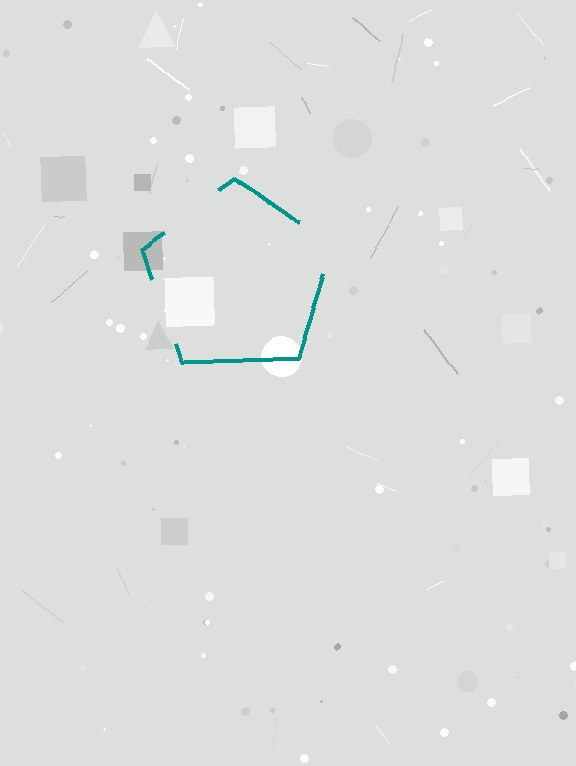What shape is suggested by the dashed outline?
The dashed outline suggests a pentagon.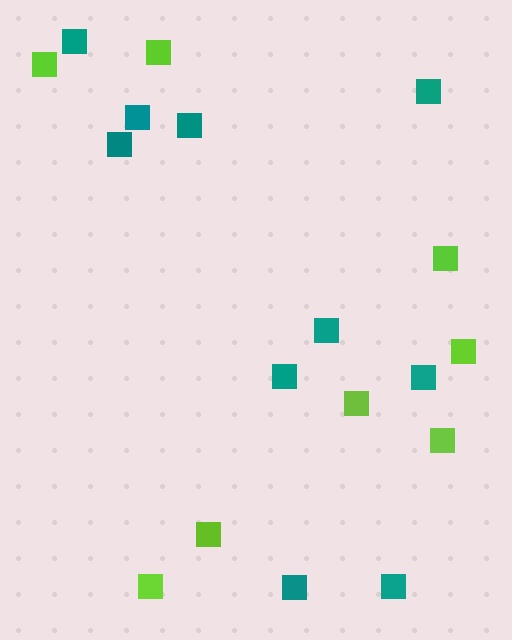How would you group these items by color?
There are 2 groups: one group of teal squares (10) and one group of lime squares (8).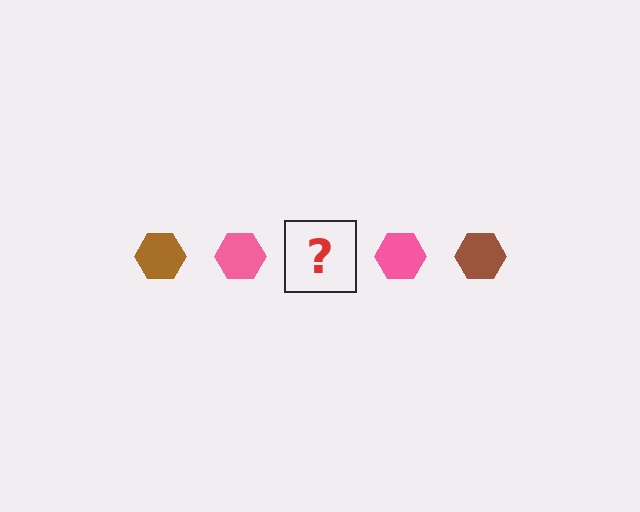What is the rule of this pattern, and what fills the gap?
The rule is that the pattern cycles through brown, pink hexagons. The gap should be filled with a brown hexagon.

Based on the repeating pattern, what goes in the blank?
The blank should be a brown hexagon.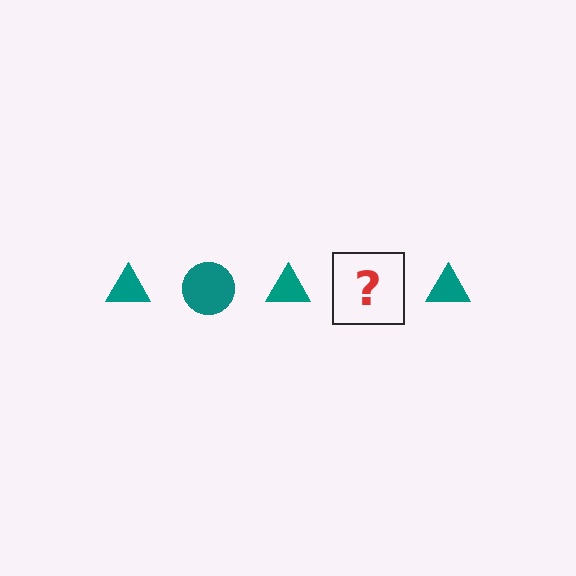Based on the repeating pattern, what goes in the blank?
The blank should be a teal circle.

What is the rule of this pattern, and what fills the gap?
The rule is that the pattern cycles through triangle, circle shapes in teal. The gap should be filled with a teal circle.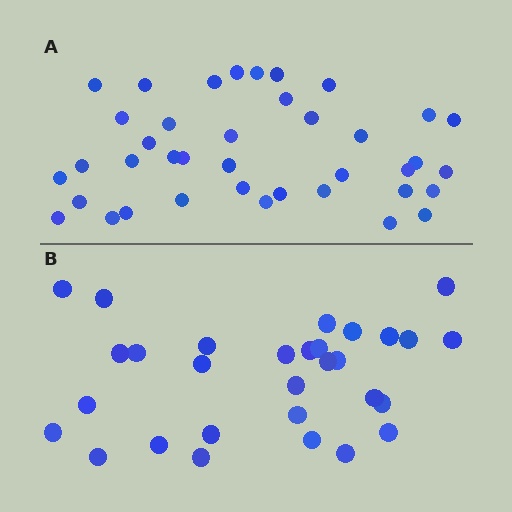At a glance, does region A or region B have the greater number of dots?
Region A (the top region) has more dots.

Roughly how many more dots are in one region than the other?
Region A has roughly 8 or so more dots than region B.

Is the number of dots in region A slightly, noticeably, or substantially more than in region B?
Region A has noticeably more, but not dramatically so. The ratio is roughly 1.3 to 1.